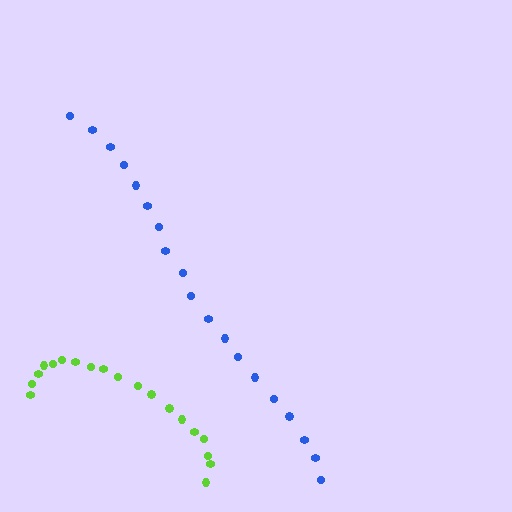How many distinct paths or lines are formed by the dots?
There are 2 distinct paths.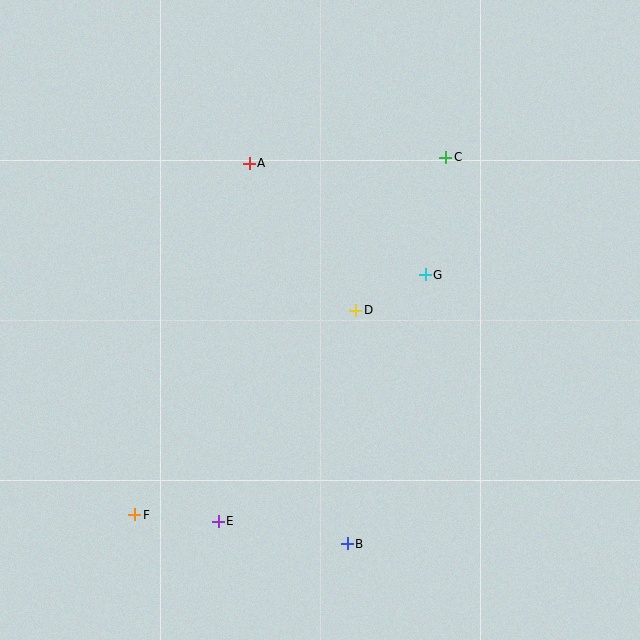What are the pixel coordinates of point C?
Point C is at (446, 157).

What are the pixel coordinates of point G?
Point G is at (425, 275).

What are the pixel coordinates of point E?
Point E is at (218, 521).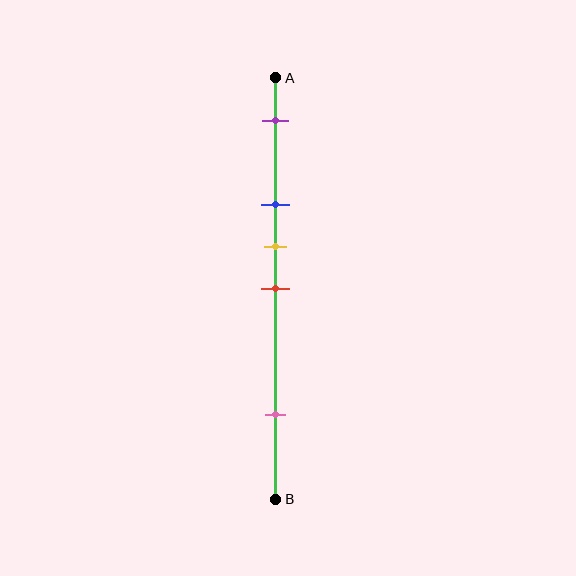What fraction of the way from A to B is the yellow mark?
The yellow mark is approximately 40% (0.4) of the way from A to B.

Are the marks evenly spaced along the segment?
No, the marks are not evenly spaced.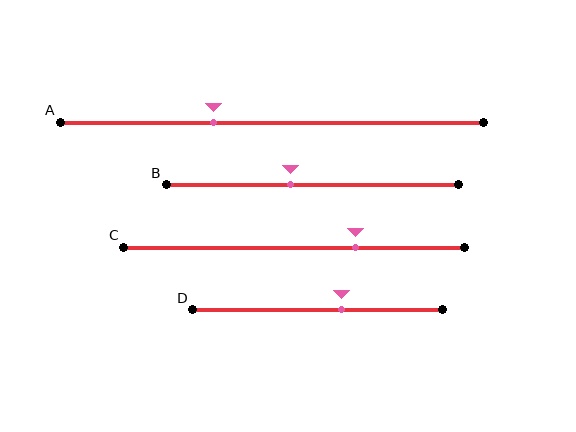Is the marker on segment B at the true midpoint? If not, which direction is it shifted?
No, the marker on segment B is shifted to the left by about 7% of the segment length.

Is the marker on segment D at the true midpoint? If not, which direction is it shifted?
No, the marker on segment D is shifted to the right by about 10% of the segment length.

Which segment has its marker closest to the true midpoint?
Segment B has its marker closest to the true midpoint.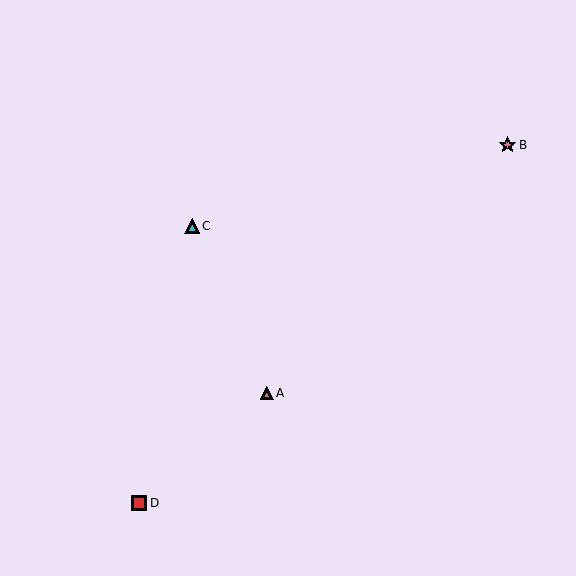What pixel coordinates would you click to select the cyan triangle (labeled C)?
Click at (192, 226) to select the cyan triangle C.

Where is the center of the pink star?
The center of the pink star is at (507, 145).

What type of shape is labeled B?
Shape B is a pink star.